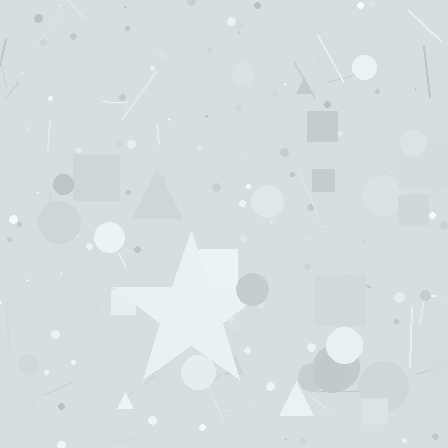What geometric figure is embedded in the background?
A star is embedded in the background.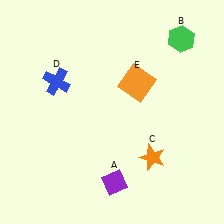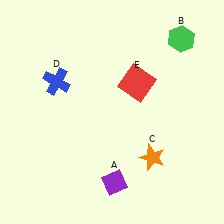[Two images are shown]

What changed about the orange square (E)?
In Image 1, E is orange. In Image 2, it changed to red.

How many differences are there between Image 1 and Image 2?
There is 1 difference between the two images.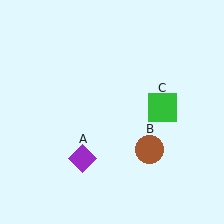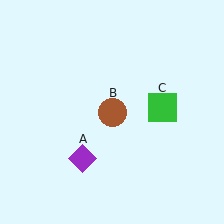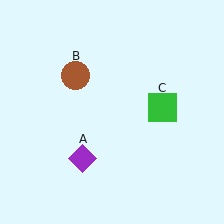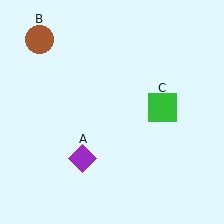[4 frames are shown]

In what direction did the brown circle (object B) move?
The brown circle (object B) moved up and to the left.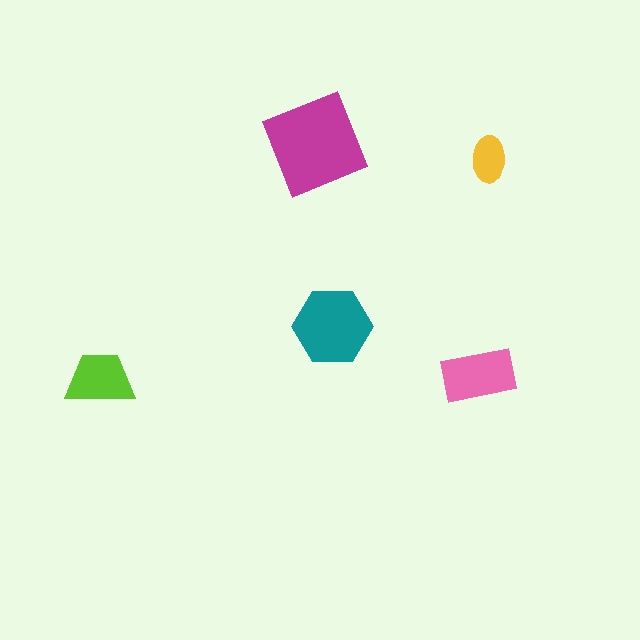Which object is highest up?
The magenta square is topmost.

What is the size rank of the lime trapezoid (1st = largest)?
4th.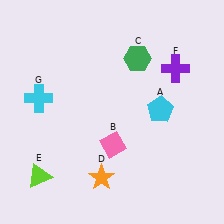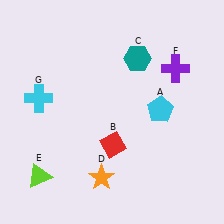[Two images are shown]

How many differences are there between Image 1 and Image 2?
There are 2 differences between the two images.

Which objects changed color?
B changed from pink to red. C changed from green to teal.